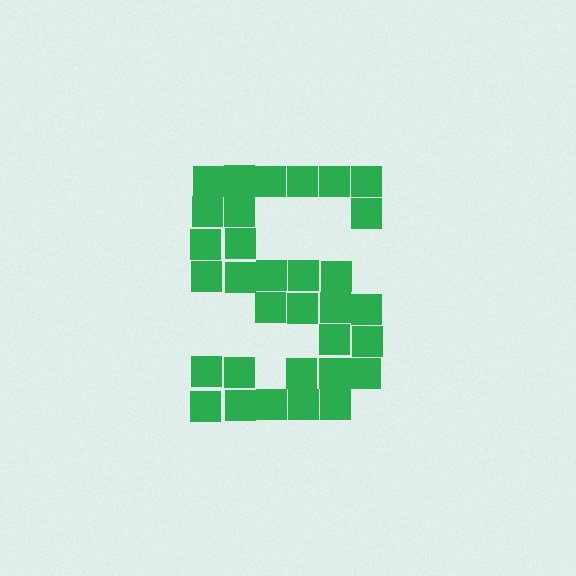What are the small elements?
The small elements are squares.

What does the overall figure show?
The overall figure shows the letter S.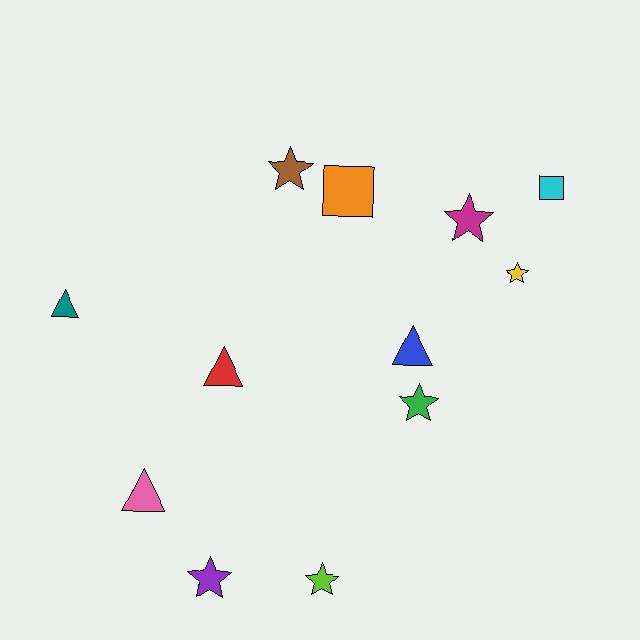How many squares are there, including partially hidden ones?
There are 2 squares.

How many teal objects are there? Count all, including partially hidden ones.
There is 1 teal object.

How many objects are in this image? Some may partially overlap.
There are 12 objects.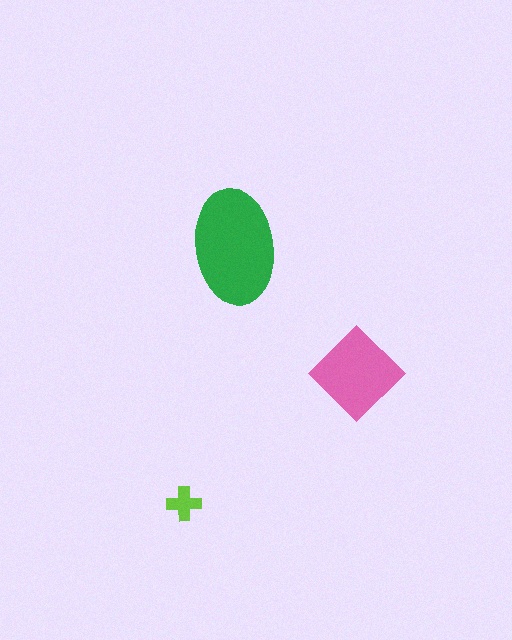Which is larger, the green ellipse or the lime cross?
The green ellipse.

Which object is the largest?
The green ellipse.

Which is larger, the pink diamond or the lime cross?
The pink diamond.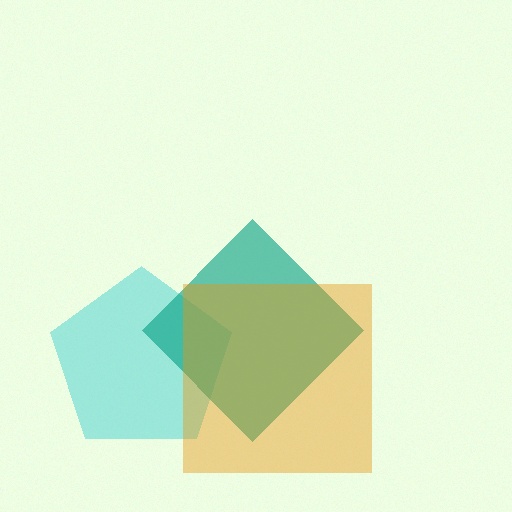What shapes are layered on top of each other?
The layered shapes are: a cyan pentagon, a teal diamond, an orange square.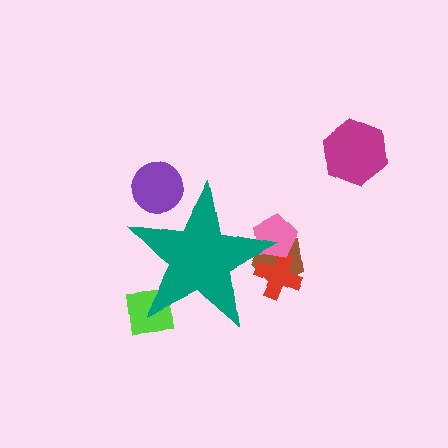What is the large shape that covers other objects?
A teal star.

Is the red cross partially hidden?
Yes, the red cross is partially hidden behind the teal star.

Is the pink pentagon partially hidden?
Yes, the pink pentagon is partially hidden behind the teal star.